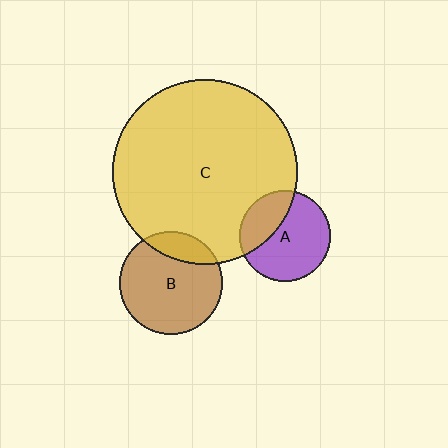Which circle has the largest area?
Circle C (yellow).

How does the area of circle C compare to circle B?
Approximately 3.2 times.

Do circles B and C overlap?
Yes.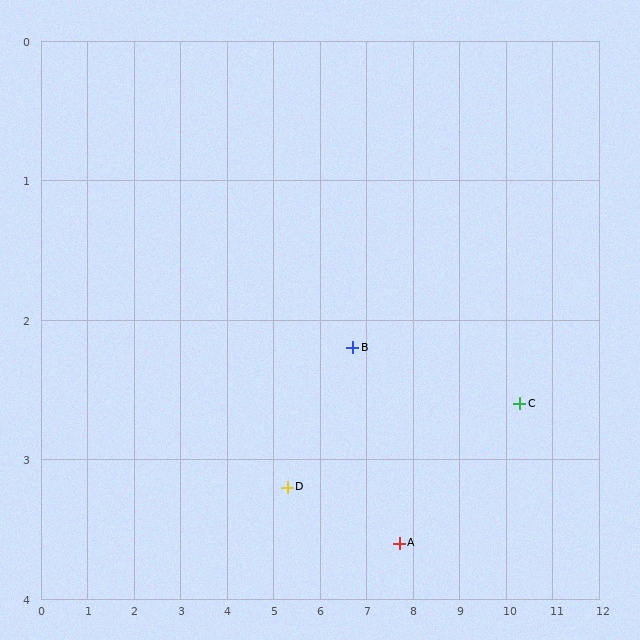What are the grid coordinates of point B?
Point B is at approximately (6.7, 2.2).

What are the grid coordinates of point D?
Point D is at approximately (5.3, 3.2).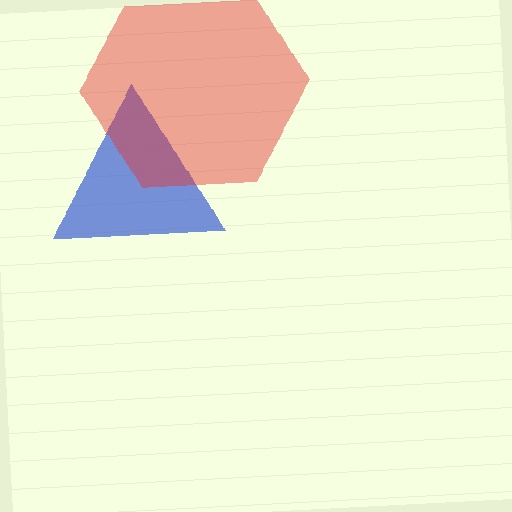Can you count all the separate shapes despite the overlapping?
Yes, there are 2 separate shapes.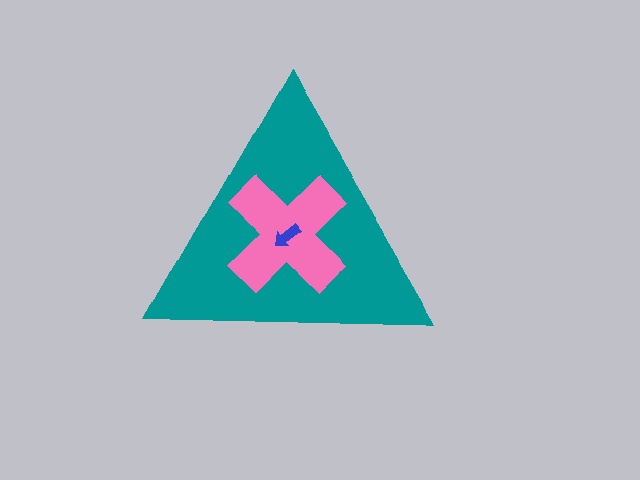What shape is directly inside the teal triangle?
The pink cross.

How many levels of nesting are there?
3.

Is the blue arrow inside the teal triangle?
Yes.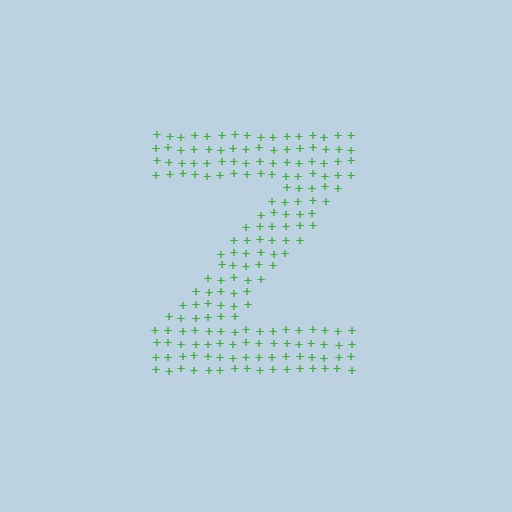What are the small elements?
The small elements are plus signs.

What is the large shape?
The large shape is the letter Z.